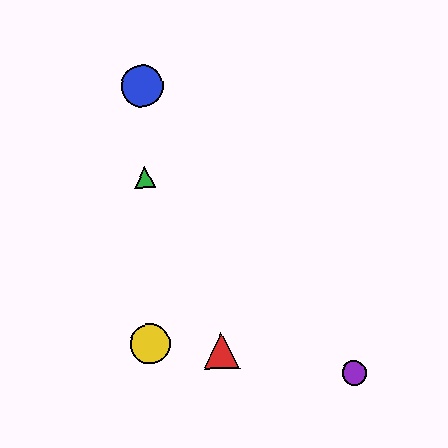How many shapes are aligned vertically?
3 shapes (the blue circle, the green triangle, the yellow circle) are aligned vertically.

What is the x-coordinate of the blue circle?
The blue circle is at x≈142.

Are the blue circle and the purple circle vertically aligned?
No, the blue circle is at x≈142 and the purple circle is at x≈354.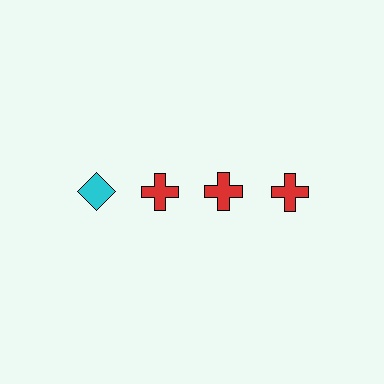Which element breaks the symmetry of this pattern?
The cyan diamond in the top row, leftmost column breaks the symmetry. All other shapes are red crosses.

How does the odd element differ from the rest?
It differs in both color (cyan instead of red) and shape (diamond instead of cross).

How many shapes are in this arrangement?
There are 4 shapes arranged in a grid pattern.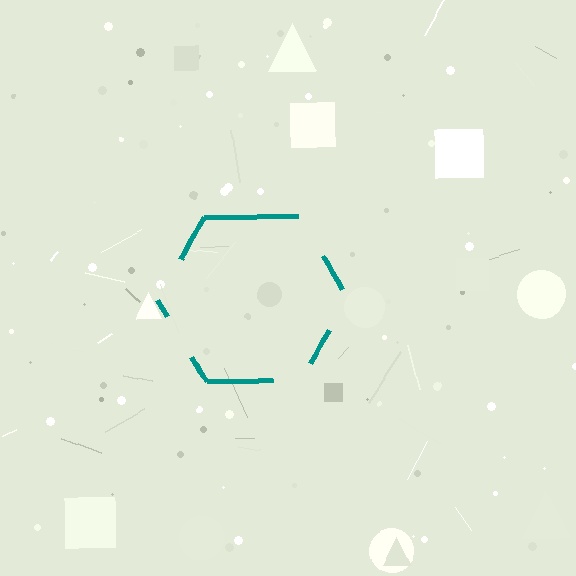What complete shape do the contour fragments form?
The contour fragments form a hexagon.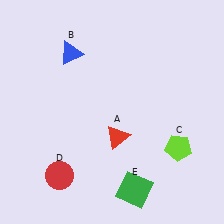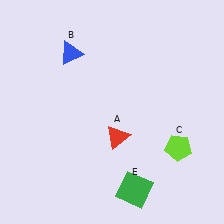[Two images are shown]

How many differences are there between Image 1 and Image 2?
There is 1 difference between the two images.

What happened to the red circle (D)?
The red circle (D) was removed in Image 2. It was in the bottom-left area of Image 1.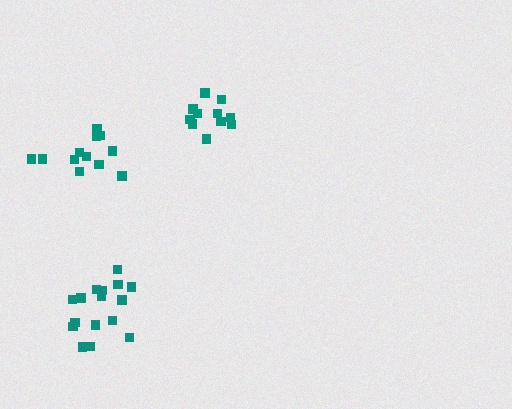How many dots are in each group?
Group 1: 11 dots, Group 2: 16 dots, Group 3: 12 dots (39 total).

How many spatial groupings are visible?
There are 3 spatial groupings.